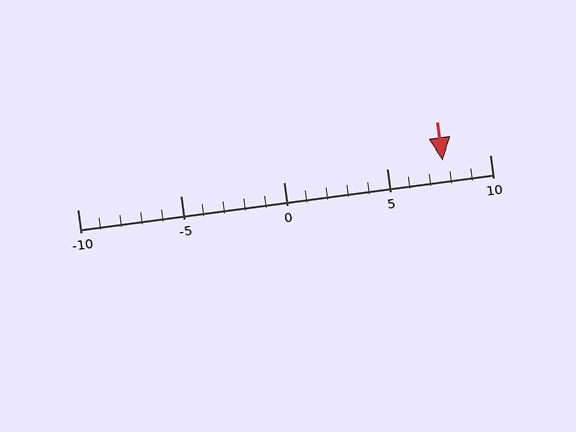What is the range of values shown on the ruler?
The ruler shows values from -10 to 10.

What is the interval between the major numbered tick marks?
The major tick marks are spaced 5 units apart.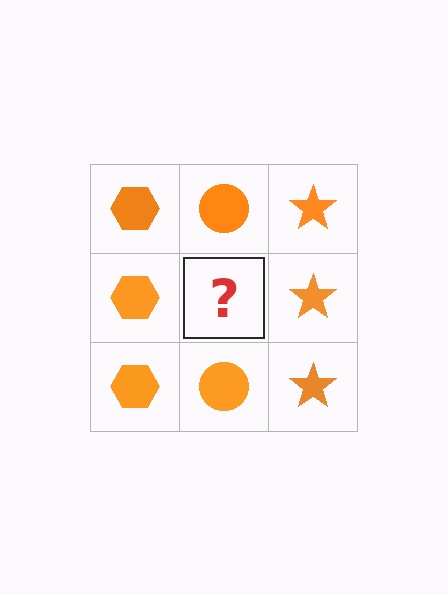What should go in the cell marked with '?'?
The missing cell should contain an orange circle.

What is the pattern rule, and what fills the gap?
The rule is that each column has a consistent shape. The gap should be filled with an orange circle.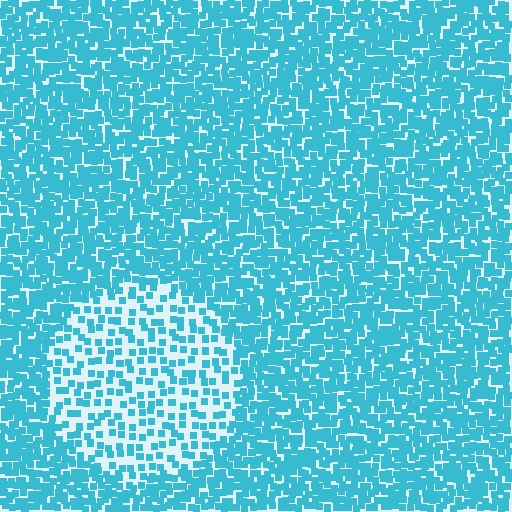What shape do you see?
I see a circle.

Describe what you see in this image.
The image contains small cyan elements arranged at two different densities. A circle-shaped region is visible where the elements are less densely packed than the surrounding area.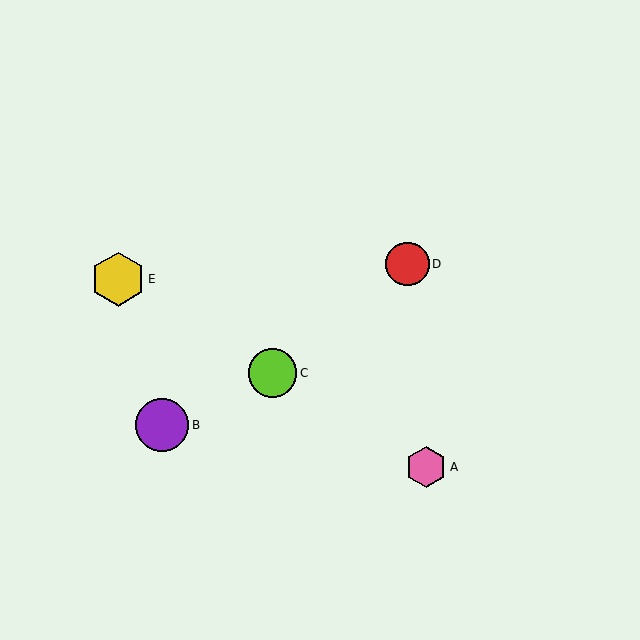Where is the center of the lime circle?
The center of the lime circle is at (272, 373).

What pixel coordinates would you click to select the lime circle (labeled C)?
Click at (272, 373) to select the lime circle C.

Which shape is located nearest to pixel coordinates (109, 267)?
The yellow hexagon (labeled E) at (118, 279) is nearest to that location.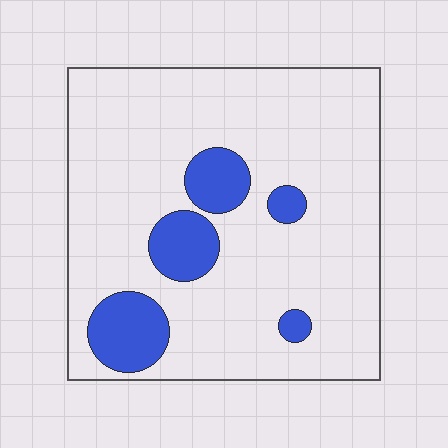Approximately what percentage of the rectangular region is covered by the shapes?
Approximately 15%.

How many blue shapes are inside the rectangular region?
5.